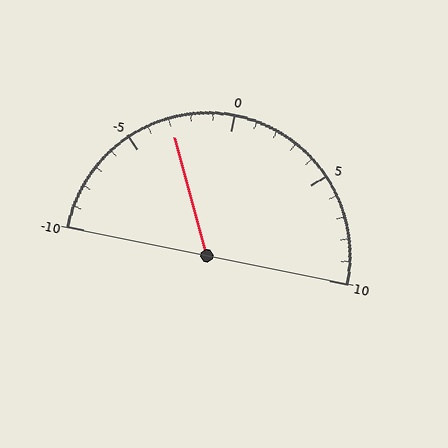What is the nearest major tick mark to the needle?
The nearest major tick mark is -5.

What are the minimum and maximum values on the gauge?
The gauge ranges from -10 to 10.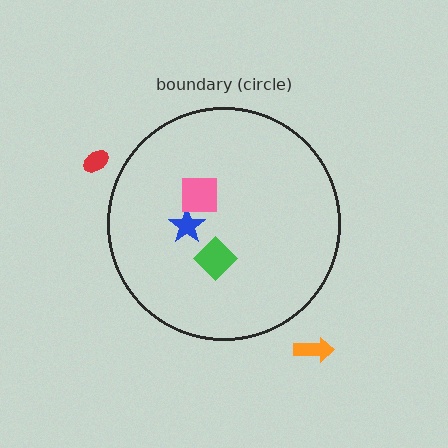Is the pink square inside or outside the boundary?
Inside.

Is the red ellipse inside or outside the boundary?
Outside.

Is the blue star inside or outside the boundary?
Inside.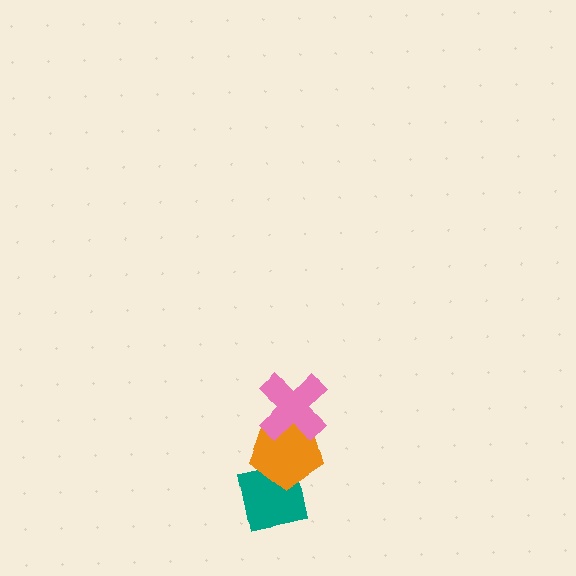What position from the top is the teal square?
The teal square is 3rd from the top.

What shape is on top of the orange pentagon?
The pink cross is on top of the orange pentagon.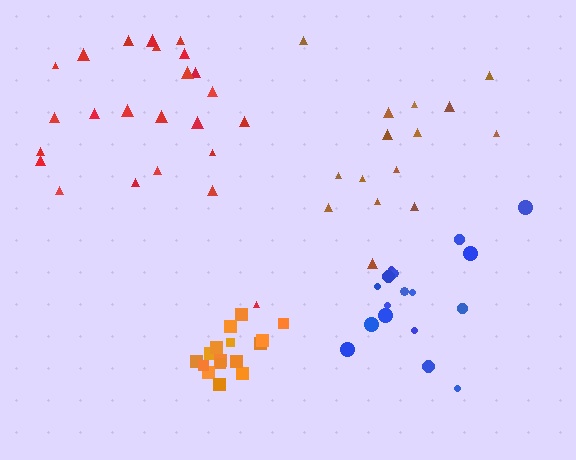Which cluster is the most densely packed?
Orange.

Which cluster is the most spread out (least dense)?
Brown.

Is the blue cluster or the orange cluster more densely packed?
Orange.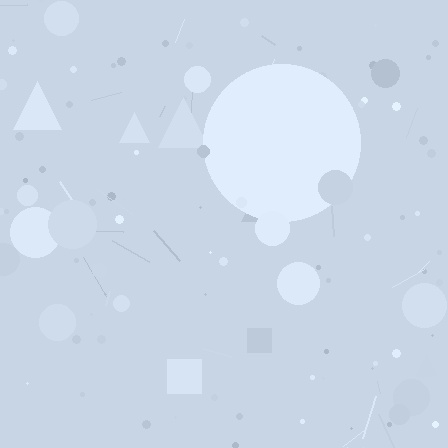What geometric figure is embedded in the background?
A circle is embedded in the background.